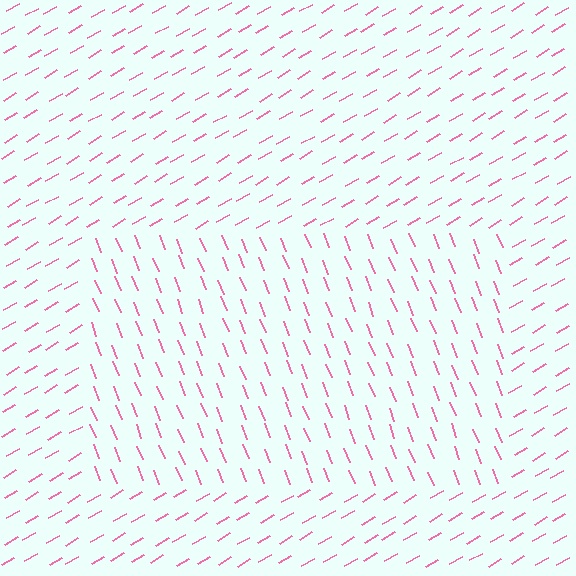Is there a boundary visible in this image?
Yes, there is a texture boundary formed by a change in line orientation.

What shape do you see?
I see a rectangle.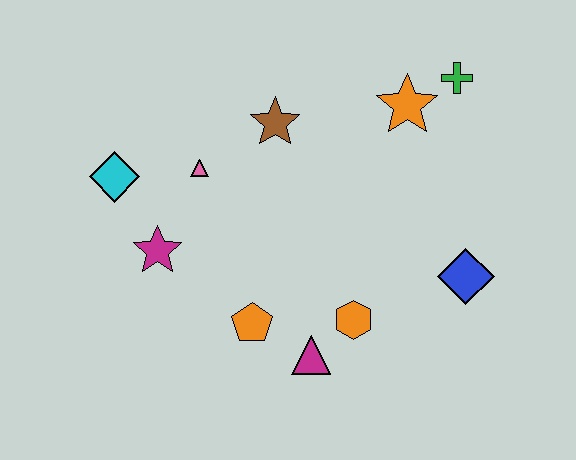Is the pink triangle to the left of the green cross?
Yes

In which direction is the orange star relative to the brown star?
The orange star is to the right of the brown star.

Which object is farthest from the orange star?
The cyan diamond is farthest from the orange star.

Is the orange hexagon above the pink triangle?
No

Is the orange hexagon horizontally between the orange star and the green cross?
No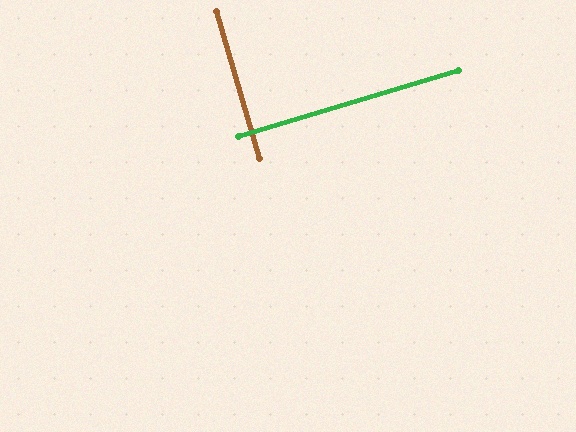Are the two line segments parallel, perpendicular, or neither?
Perpendicular — they meet at approximately 89°.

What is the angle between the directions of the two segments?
Approximately 89 degrees.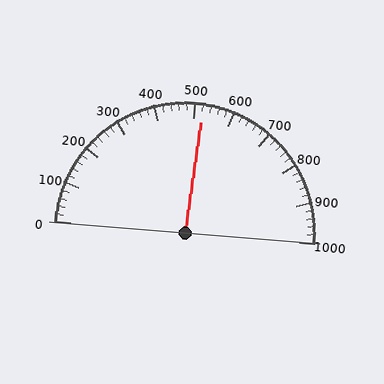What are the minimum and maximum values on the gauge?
The gauge ranges from 0 to 1000.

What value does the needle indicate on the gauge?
The needle indicates approximately 520.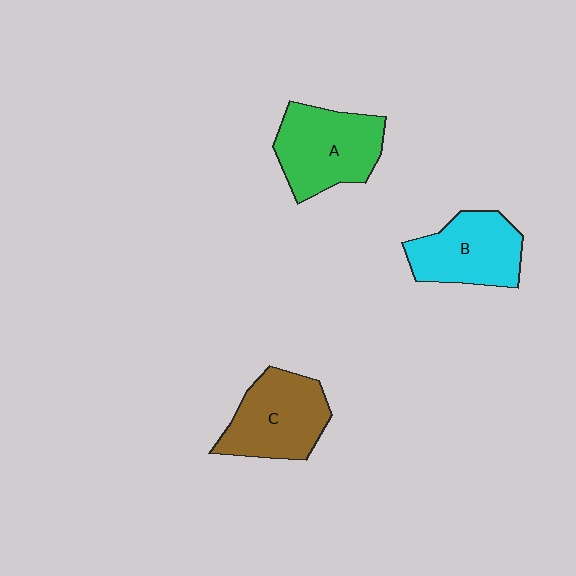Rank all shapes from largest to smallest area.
From largest to smallest: A (green), C (brown), B (cyan).